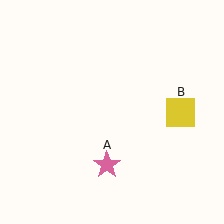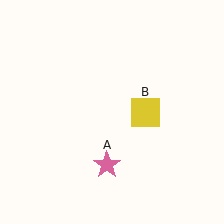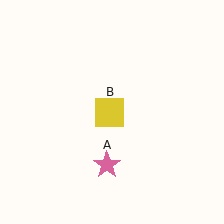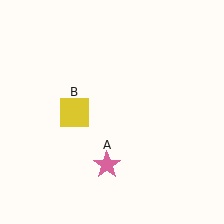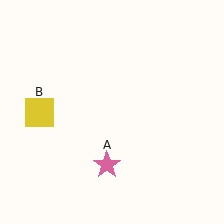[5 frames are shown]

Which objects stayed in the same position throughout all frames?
Pink star (object A) remained stationary.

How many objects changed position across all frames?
1 object changed position: yellow square (object B).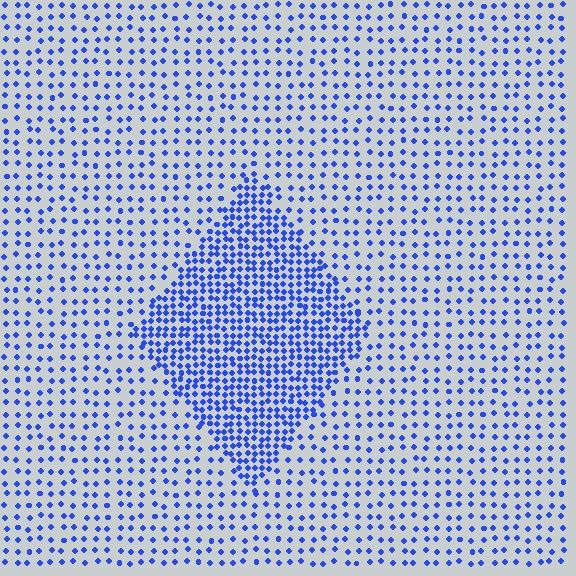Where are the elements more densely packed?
The elements are more densely packed inside the diamond boundary.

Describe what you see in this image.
The image contains small blue elements arranged at two different densities. A diamond-shaped region is visible where the elements are more densely packed than the surrounding area.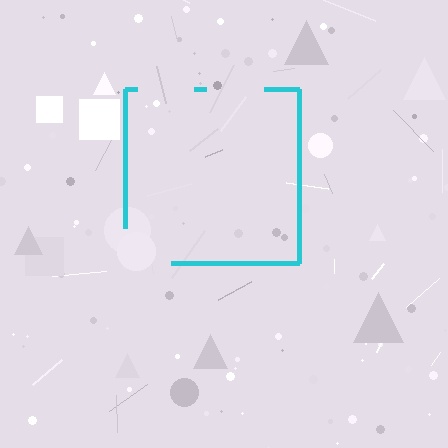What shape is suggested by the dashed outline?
The dashed outline suggests a square.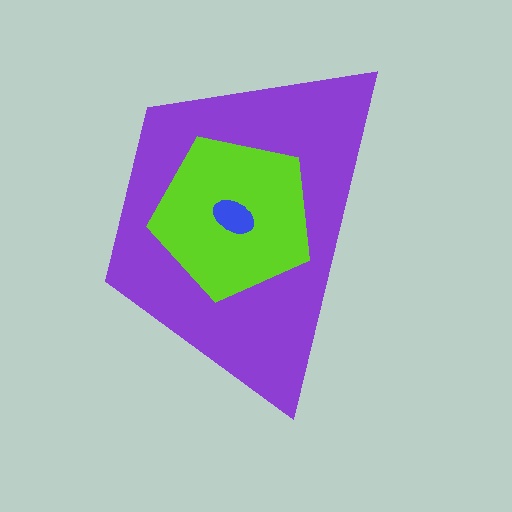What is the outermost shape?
The purple trapezoid.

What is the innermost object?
The blue ellipse.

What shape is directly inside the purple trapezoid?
The lime pentagon.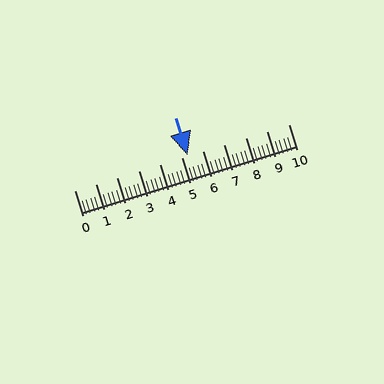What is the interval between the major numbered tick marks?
The major tick marks are spaced 1 units apart.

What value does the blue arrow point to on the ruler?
The blue arrow points to approximately 5.3.